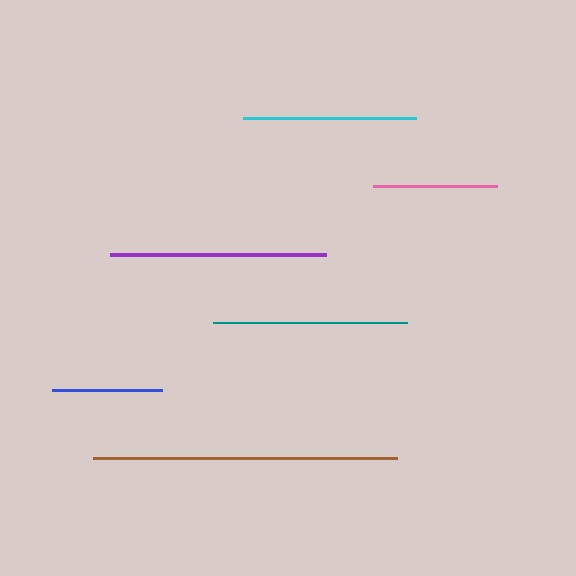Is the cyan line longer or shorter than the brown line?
The brown line is longer than the cyan line.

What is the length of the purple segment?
The purple segment is approximately 216 pixels long.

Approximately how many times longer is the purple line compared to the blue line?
The purple line is approximately 2.0 times the length of the blue line.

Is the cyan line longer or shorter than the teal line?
The teal line is longer than the cyan line.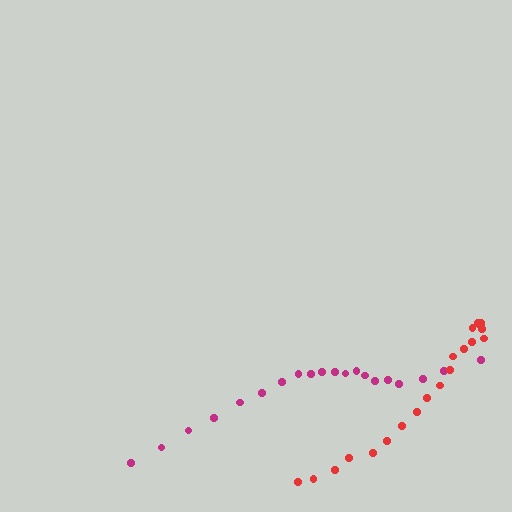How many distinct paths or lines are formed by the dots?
There are 2 distinct paths.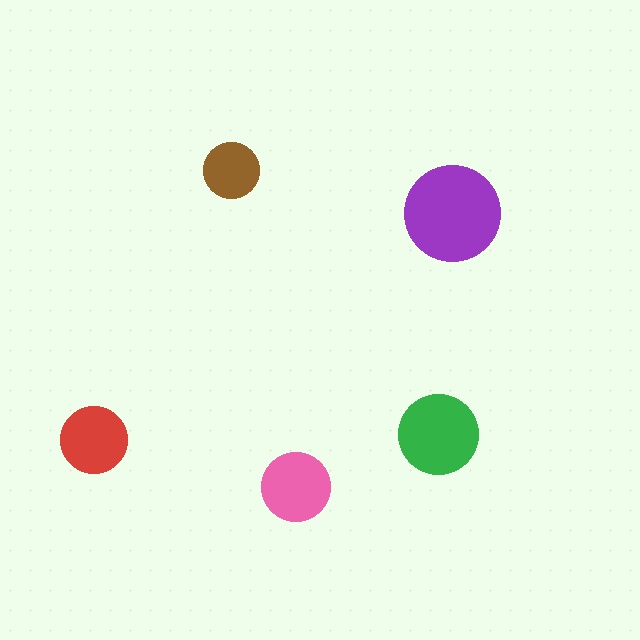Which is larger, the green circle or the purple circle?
The purple one.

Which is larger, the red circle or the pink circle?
The pink one.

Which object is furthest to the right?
The purple circle is rightmost.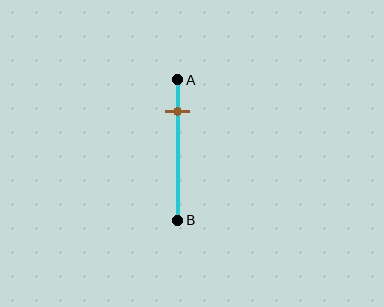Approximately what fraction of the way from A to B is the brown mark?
The brown mark is approximately 20% of the way from A to B.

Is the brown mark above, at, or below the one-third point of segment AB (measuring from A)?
The brown mark is above the one-third point of segment AB.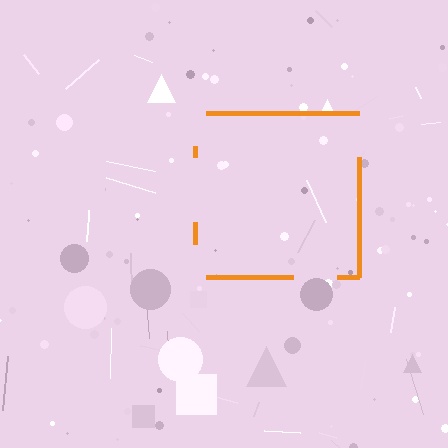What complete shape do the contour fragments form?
The contour fragments form a square.